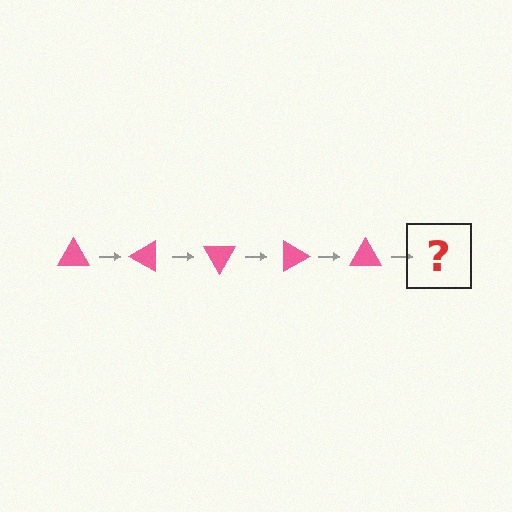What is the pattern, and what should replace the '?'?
The pattern is that the triangle rotates 30 degrees each step. The '?' should be a pink triangle rotated 150 degrees.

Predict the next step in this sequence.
The next step is a pink triangle rotated 150 degrees.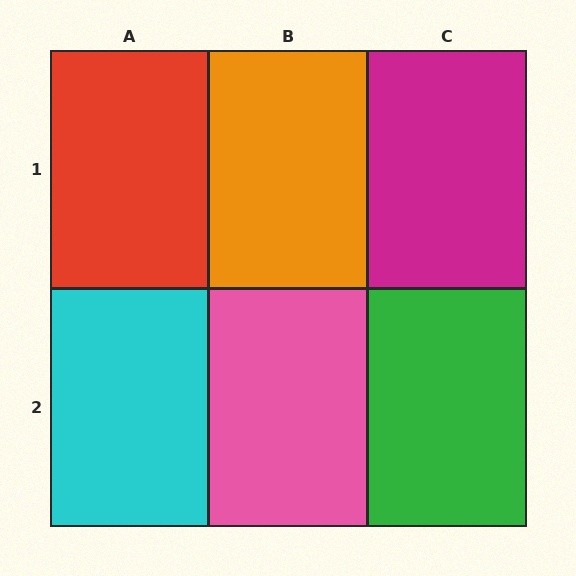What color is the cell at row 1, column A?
Red.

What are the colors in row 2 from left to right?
Cyan, pink, green.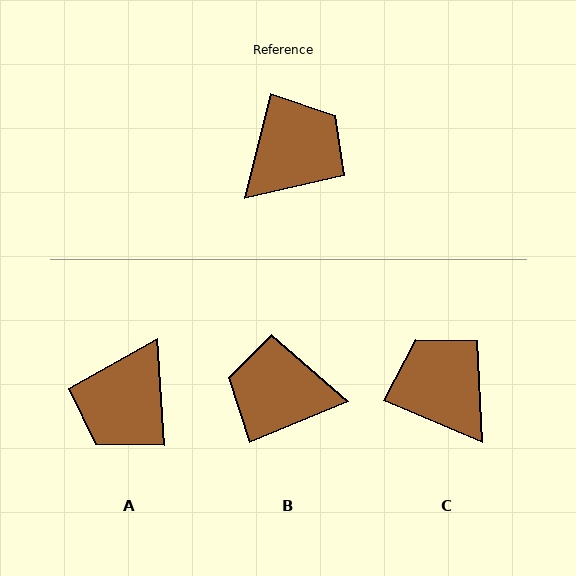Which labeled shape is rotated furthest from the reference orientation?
A, about 163 degrees away.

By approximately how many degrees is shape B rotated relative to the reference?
Approximately 126 degrees counter-clockwise.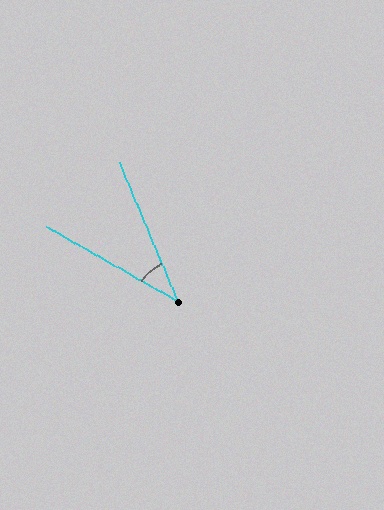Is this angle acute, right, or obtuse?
It is acute.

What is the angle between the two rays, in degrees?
Approximately 38 degrees.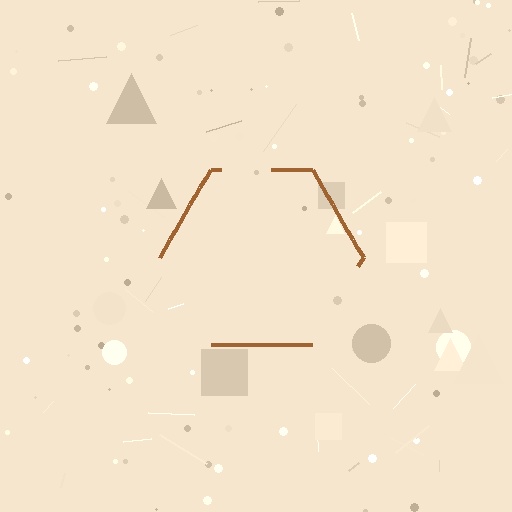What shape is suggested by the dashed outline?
The dashed outline suggests a hexagon.